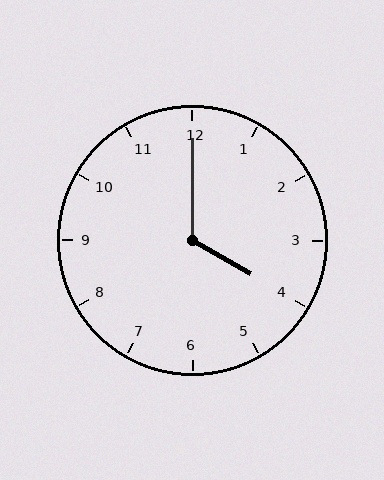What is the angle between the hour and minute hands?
Approximately 120 degrees.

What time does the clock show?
4:00.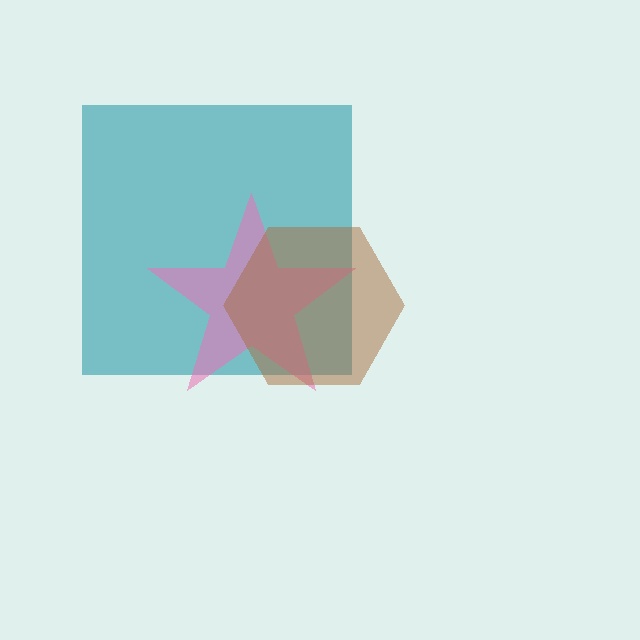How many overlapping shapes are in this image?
There are 3 overlapping shapes in the image.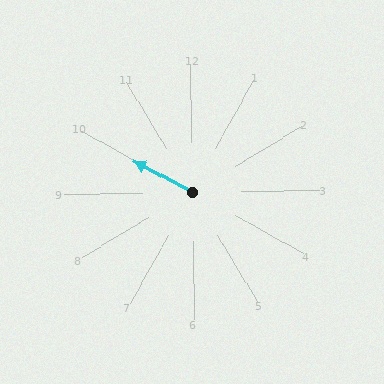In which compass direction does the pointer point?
Northwest.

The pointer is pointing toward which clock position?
Roughly 10 o'clock.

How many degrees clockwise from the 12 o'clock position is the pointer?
Approximately 299 degrees.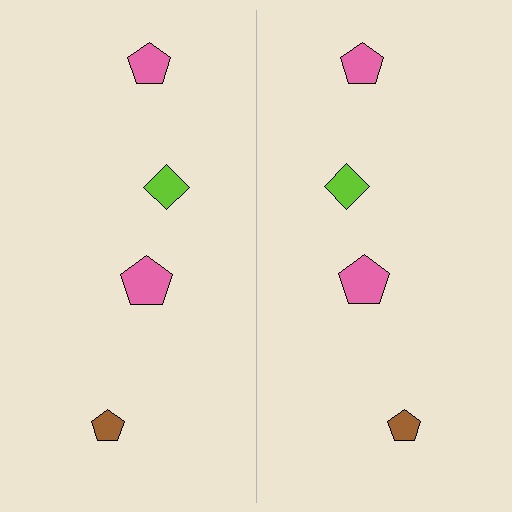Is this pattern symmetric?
Yes, this pattern has bilateral (reflection) symmetry.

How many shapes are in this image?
There are 8 shapes in this image.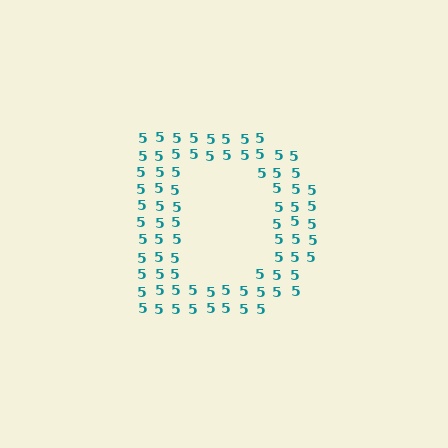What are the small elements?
The small elements are digit 5's.